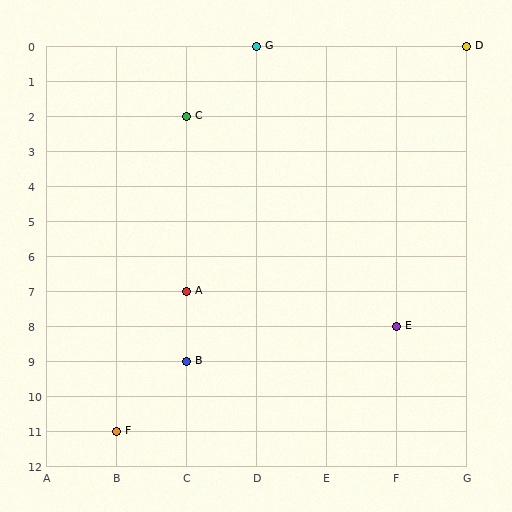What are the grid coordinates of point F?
Point F is at grid coordinates (B, 11).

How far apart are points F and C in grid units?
Points F and C are 1 column and 9 rows apart (about 9.1 grid units diagonally).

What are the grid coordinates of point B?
Point B is at grid coordinates (C, 9).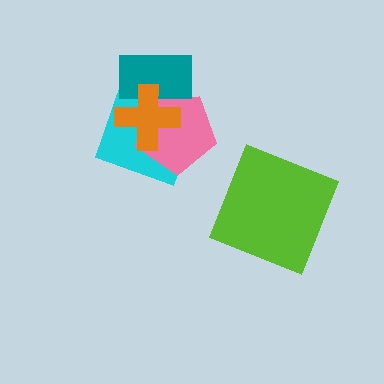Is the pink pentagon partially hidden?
Yes, it is partially covered by another shape.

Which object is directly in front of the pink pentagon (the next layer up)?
The teal rectangle is directly in front of the pink pentagon.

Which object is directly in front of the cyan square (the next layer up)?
The pink pentagon is directly in front of the cyan square.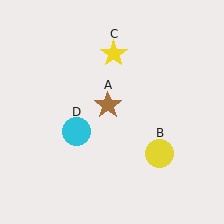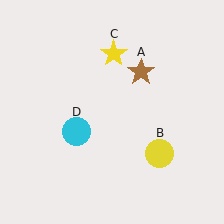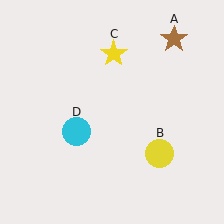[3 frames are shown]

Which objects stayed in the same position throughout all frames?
Yellow circle (object B) and yellow star (object C) and cyan circle (object D) remained stationary.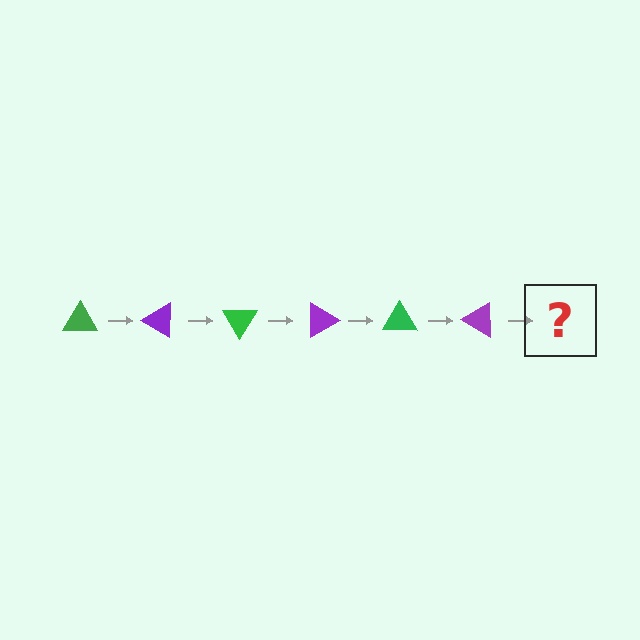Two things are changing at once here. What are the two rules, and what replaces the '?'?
The two rules are that it rotates 30 degrees each step and the color cycles through green and purple. The '?' should be a green triangle, rotated 180 degrees from the start.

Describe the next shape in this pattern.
It should be a green triangle, rotated 180 degrees from the start.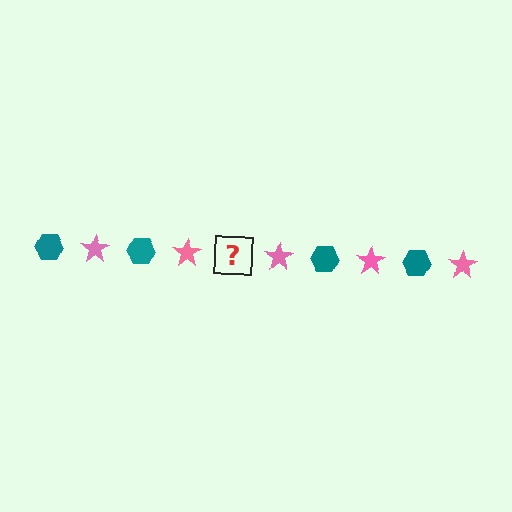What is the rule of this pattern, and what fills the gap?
The rule is that the pattern alternates between teal hexagon and pink star. The gap should be filled with a teal hexagon.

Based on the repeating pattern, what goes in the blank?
The blank should be a teal hexagon.